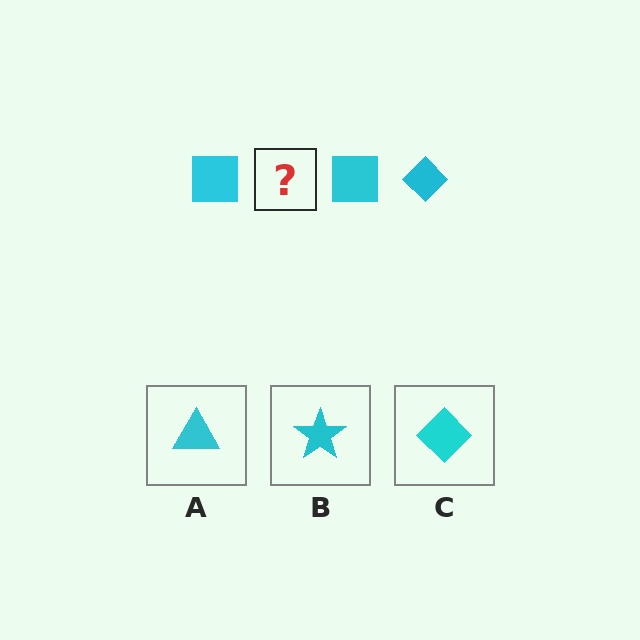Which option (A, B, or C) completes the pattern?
C.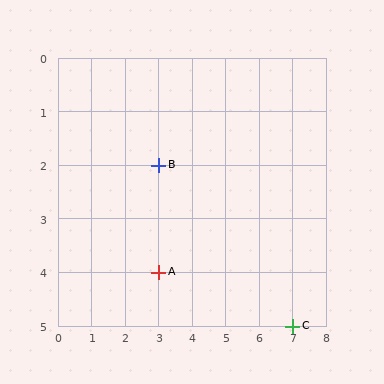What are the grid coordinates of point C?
Point C is at grid coordinates (7, 5).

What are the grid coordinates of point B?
Point B is at grid coordinates (3, 2).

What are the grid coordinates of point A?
Point A is at grid coordinates (3, 4).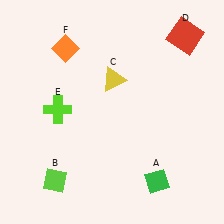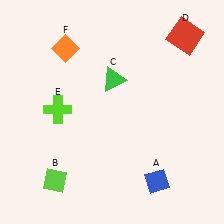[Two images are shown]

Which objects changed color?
A changed from green to blue. C changed from yellow to green.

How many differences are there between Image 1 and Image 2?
There are 2 differences between the two images.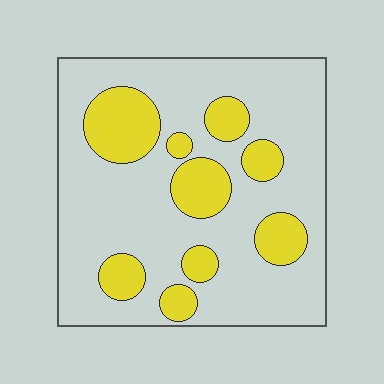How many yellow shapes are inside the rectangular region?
9.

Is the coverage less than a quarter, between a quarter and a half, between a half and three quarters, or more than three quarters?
Less than a quarter.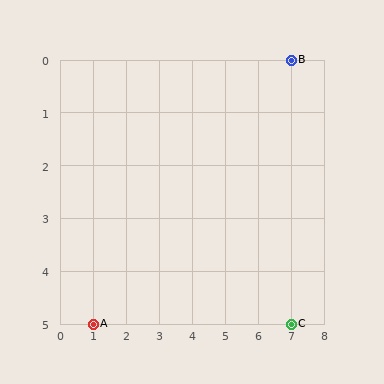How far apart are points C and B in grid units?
Points C and B are 5 rows apart.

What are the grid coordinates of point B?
Point B is at grid coordinates (7, 0).